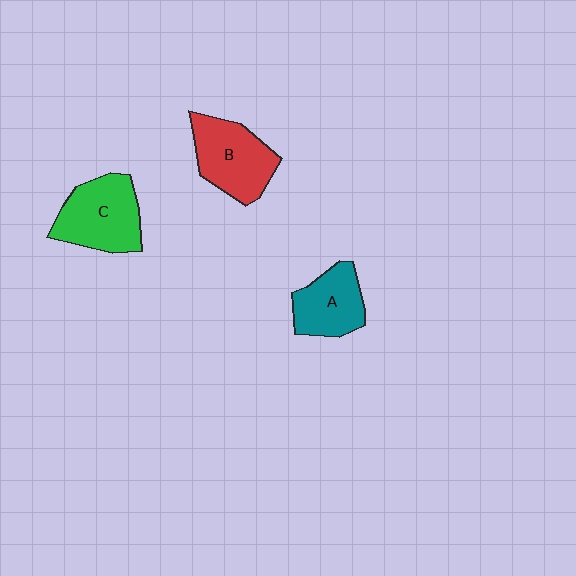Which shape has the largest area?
Shape C (green).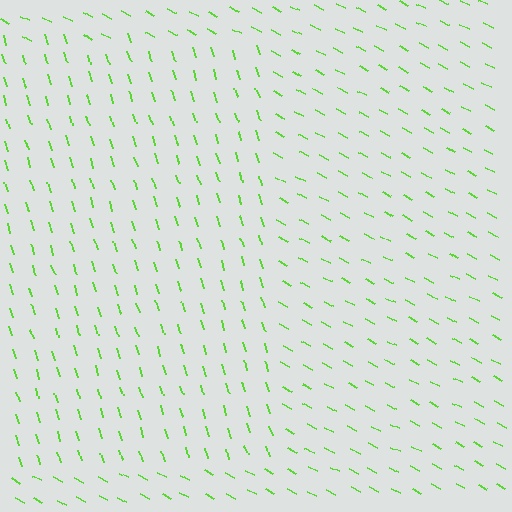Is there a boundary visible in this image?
Yes, there is a texture boundary formed by a change in line orientation.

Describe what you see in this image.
The image is filled with small lime line segments. A rectangle region in the image has lines oriented differently from the surrounding lines, creating a visible texture boundary.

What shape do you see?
I see a rectangle.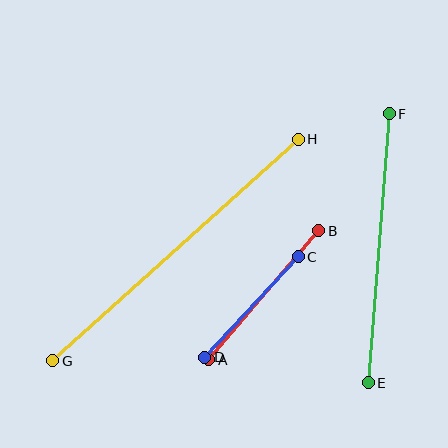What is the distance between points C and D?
The distance is approximately 137 pixels.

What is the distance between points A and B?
The distance is approximately 170 pixels.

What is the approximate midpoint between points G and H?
The midpoint is at approximately (175, 250) pixels.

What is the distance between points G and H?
The distance is approximately 331 pixels.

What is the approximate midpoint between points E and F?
The midpoint is at approximately (379, 248) pixels.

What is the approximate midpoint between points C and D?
The midpoint is at approximately (251, 307) pixels.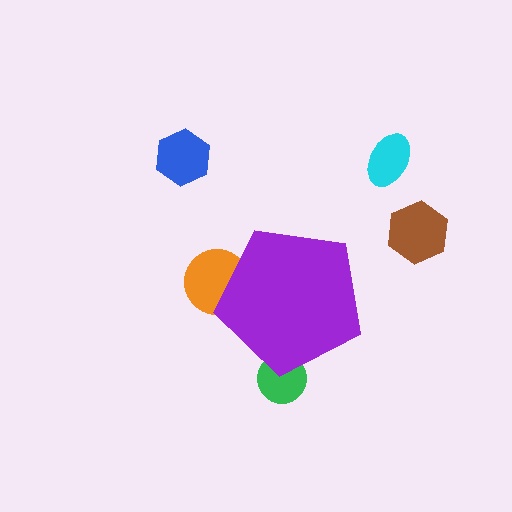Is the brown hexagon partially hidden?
No, the brown hexagon is fully visible.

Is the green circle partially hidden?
Yes, the green circle is partially hidden behind the purple pentagon.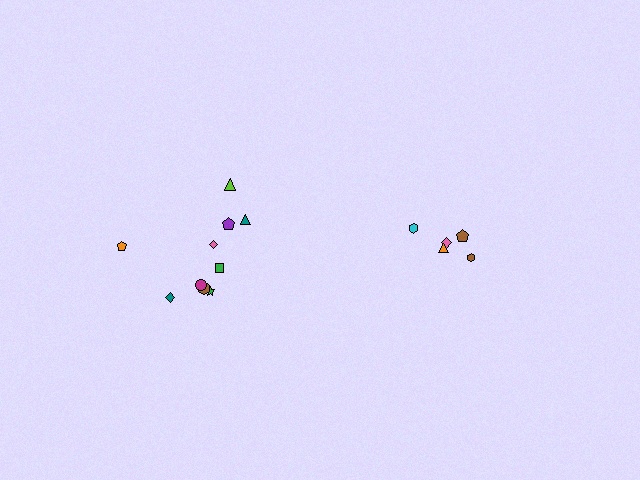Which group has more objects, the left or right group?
The left group.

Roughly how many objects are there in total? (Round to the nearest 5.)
Roughly 15 objects in total.